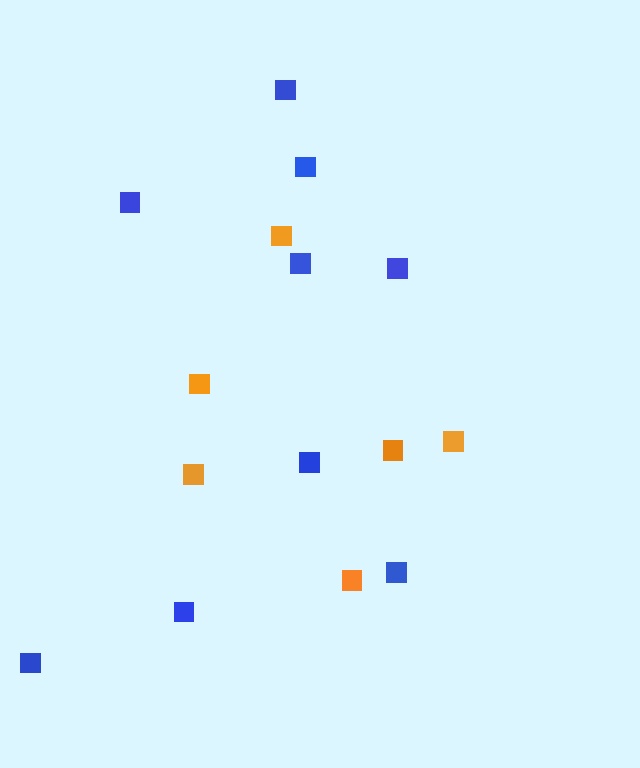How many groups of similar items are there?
There are 2 groups: one group of orange squares (6) and one group of blue squares (9).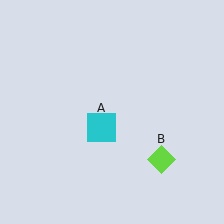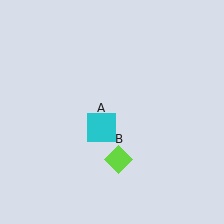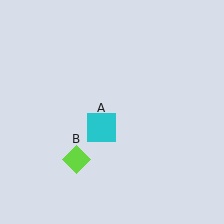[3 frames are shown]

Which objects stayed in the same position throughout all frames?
Cyan square (object A) remained stationary.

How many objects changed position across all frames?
1 object changed position: lime diamond (object B).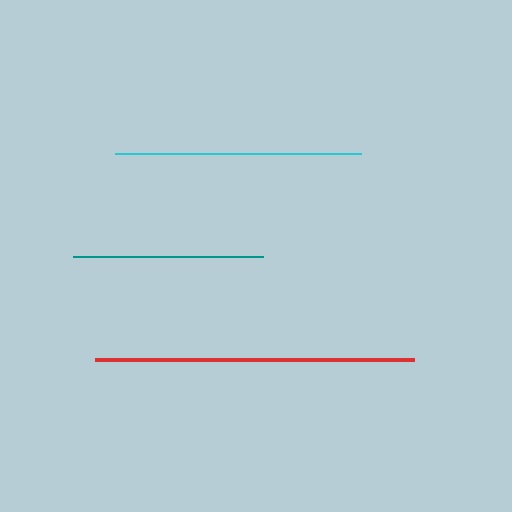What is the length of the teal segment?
The teal segment is approximately 190 pixels long.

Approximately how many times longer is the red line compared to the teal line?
The red line is approximately 1.7 times the length of the teal line.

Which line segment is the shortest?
The teal line is the shortest at approximately 190 pixels.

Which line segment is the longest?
The red line is the longest at approximately 319 pixels.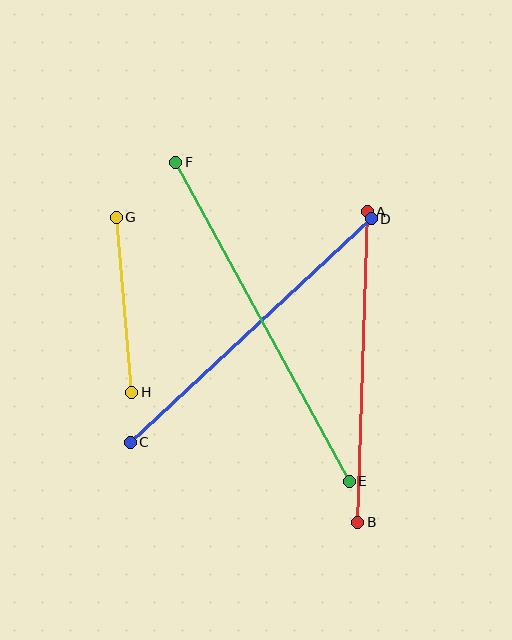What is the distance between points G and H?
The distance is approximately 176 pixels.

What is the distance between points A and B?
The distance is approximately 311 pixels.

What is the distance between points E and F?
The distance is approximately 363 pixels.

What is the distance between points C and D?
The distance is approximately 329 pixels.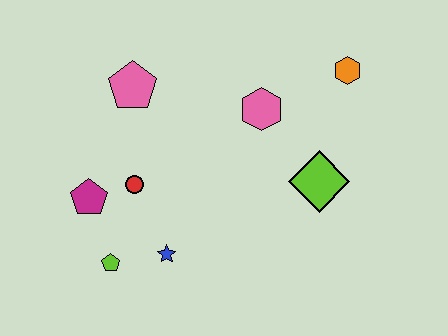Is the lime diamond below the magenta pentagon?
No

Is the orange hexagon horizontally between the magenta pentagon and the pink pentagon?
No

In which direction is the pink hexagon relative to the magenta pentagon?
The pink hexagon is to the right of the magenta pentagon.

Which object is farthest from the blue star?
The orange hexagon is farthest from the blue star.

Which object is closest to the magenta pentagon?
The red circle is closest to the magenta pentagon.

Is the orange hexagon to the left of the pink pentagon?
No